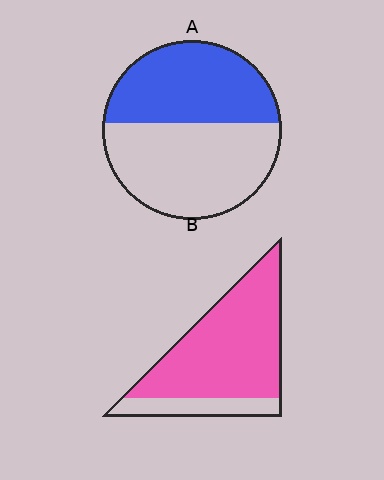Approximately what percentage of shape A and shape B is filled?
A is approximately 45% and B is approximately 80%.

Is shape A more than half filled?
No.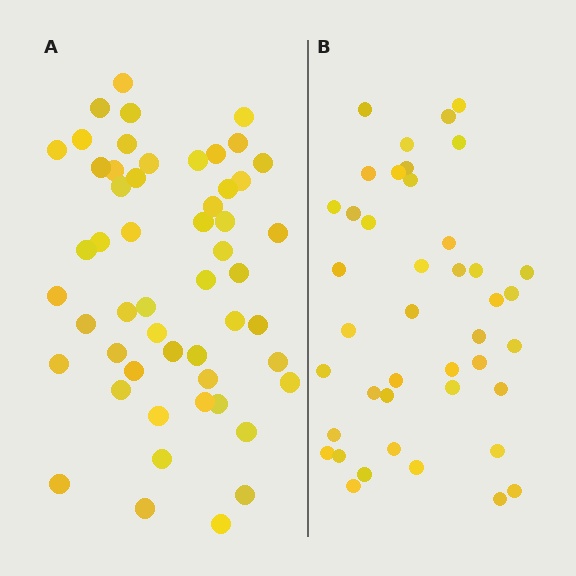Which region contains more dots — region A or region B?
Region A (the left region) has more dots.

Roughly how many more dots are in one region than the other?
Region A has roughly 12 or so more dots than region B.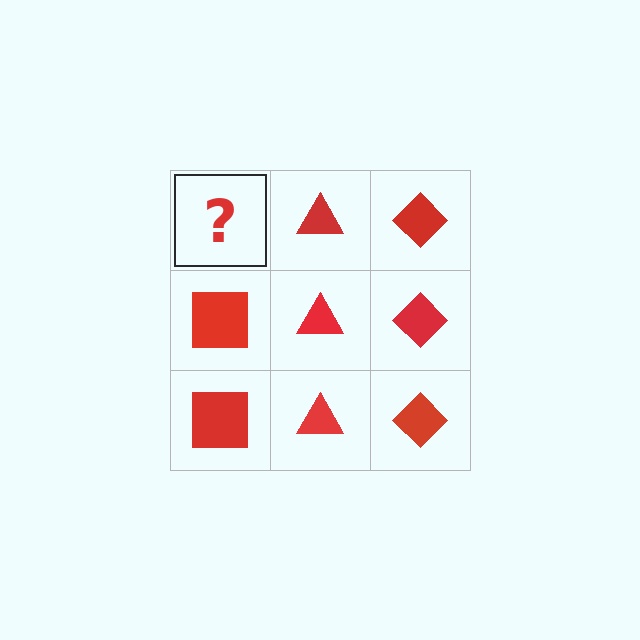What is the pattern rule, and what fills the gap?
The rule is that each column has a consistent shape. The gap should be filled with a red square.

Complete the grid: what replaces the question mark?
The question mark should be replaced with a red square.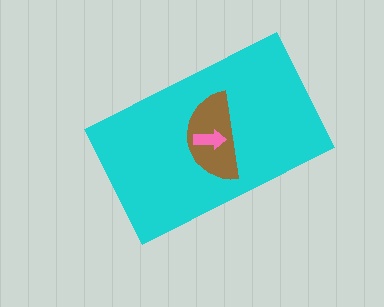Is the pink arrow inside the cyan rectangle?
Yes.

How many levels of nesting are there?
3.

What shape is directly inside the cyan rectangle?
The brown semicircle.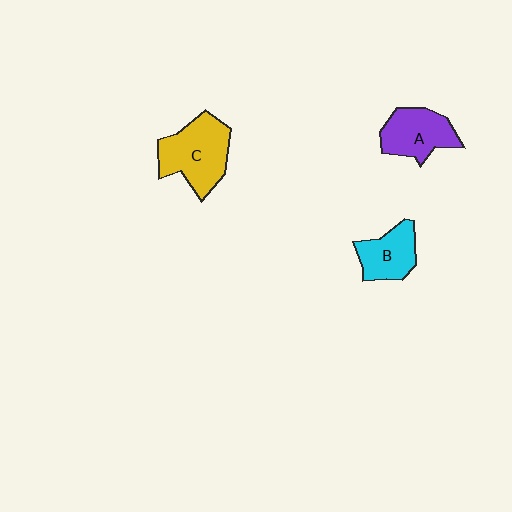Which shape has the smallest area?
Shape B (cyan).